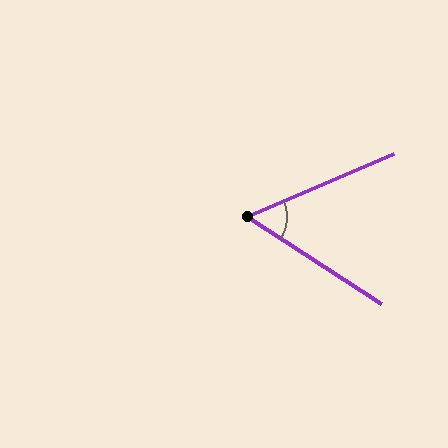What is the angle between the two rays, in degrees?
Approximately 56 degrees.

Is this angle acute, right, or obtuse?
It is acute.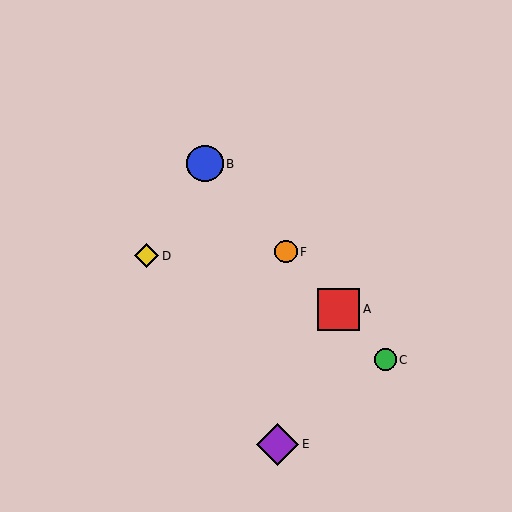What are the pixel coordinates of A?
Object A is at (339, 309).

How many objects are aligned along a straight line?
4 objects (A, B, C, F) are aligned along a straight line.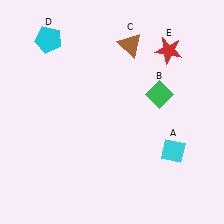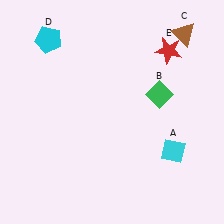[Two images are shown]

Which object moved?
The brown triangle (C) moved right.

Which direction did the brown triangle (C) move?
The brown triangle (C) moved right.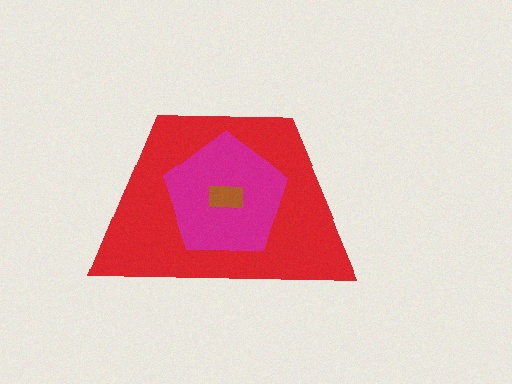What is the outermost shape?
The red trapezoid.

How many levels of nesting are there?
3.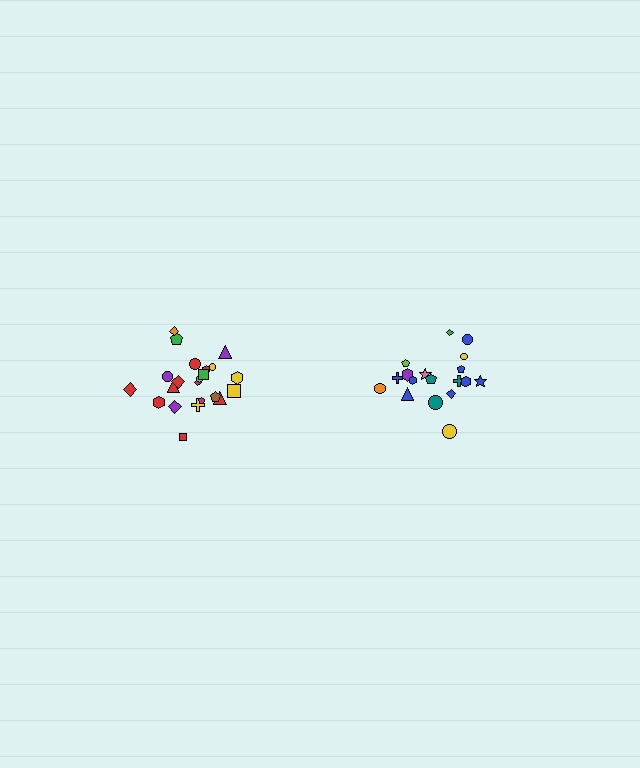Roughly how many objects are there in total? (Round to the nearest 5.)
Roughly 40 objects in total.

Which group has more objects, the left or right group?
The left group.